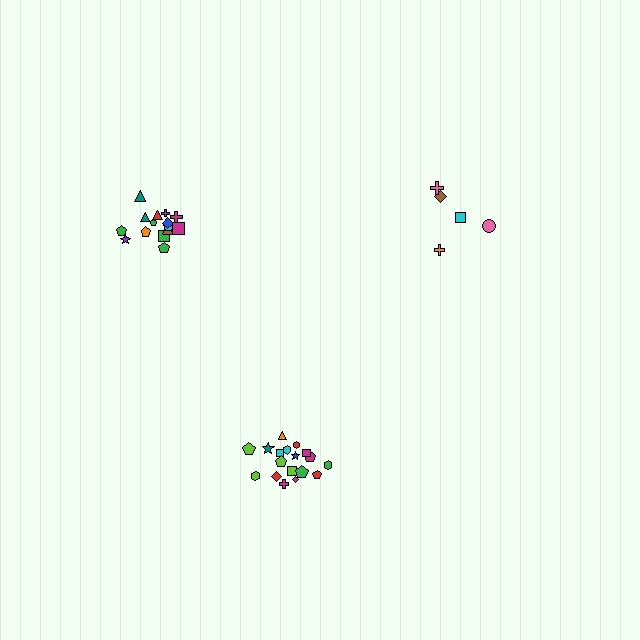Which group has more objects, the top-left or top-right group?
The top-left group.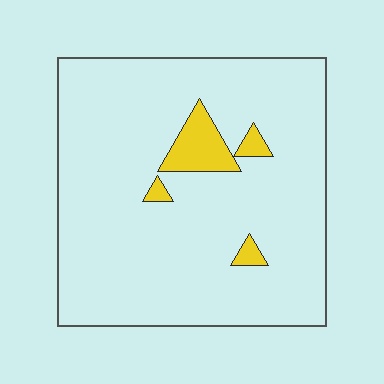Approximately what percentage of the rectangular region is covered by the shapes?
Approximately 5%.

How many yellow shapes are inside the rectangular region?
4.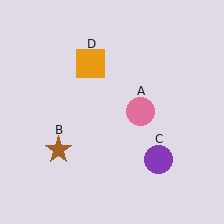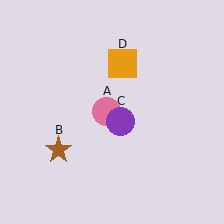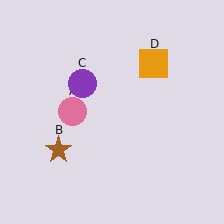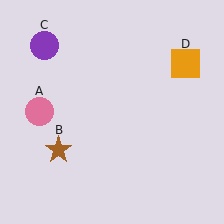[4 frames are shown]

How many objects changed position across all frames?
3 objects changed position: pink circle (object A), purple circle (object C), orange square (object D).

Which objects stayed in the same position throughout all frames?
Brown star (object B) remained stationary.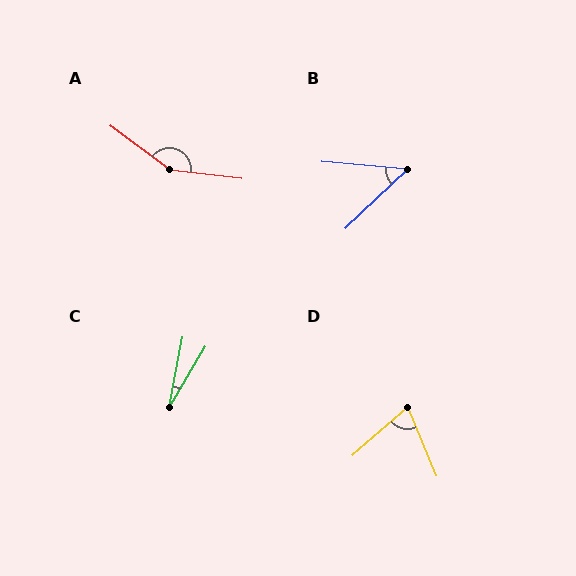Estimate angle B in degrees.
Approximately 49 degrees.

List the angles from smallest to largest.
C (19°), B (49°), D (72°), A (150°).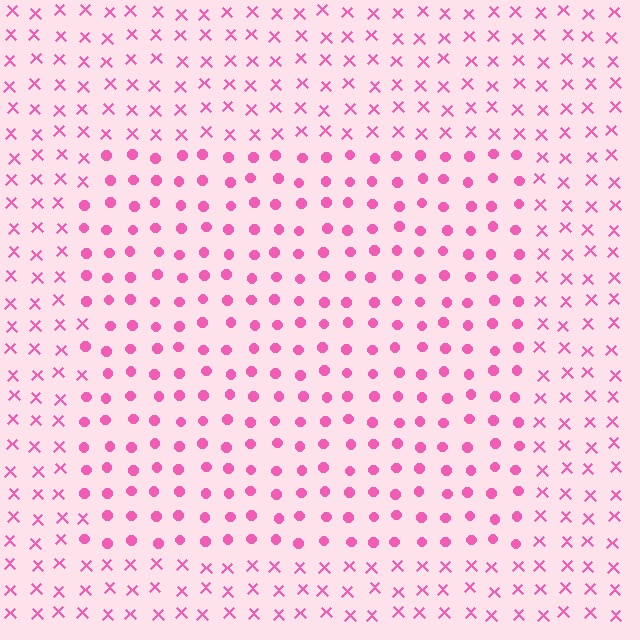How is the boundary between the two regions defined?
The boundary is defined by a change in element shape: circles inside vs. X marks outside. All elements share the same color and spacing.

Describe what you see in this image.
The image is filled with small pink elements arranged in a uniform grid. A rectangle-shaped region contains circles, while the surrounding area contains X marks. The boundary is defined purely by the change in element shape.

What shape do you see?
I see a rectangle.